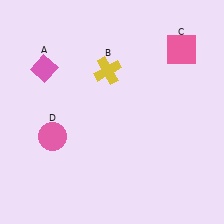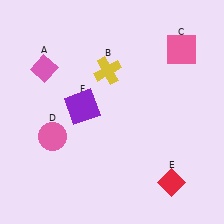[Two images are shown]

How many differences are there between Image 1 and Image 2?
There are 2 differences between the two images.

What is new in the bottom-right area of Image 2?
A red diamond (E) was added in the bottom-right area of Image 2.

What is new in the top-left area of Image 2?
A purple square (F) was added in the top-left area of Image 2.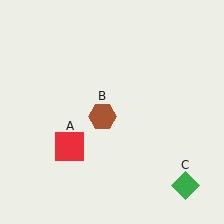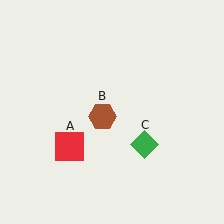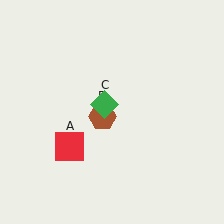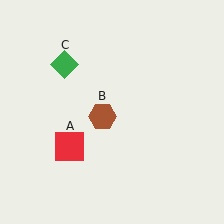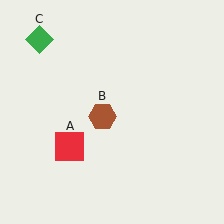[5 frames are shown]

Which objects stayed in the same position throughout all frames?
Red square (object A) and brown hexagon (object B) remained stationary.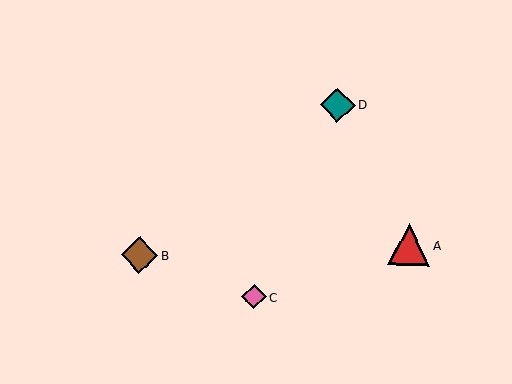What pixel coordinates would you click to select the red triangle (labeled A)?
Click at (409, 245) to select the red triangle A.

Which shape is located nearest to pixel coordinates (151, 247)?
The brown diamond (labeled B) at (139, 255) is nearest to that location.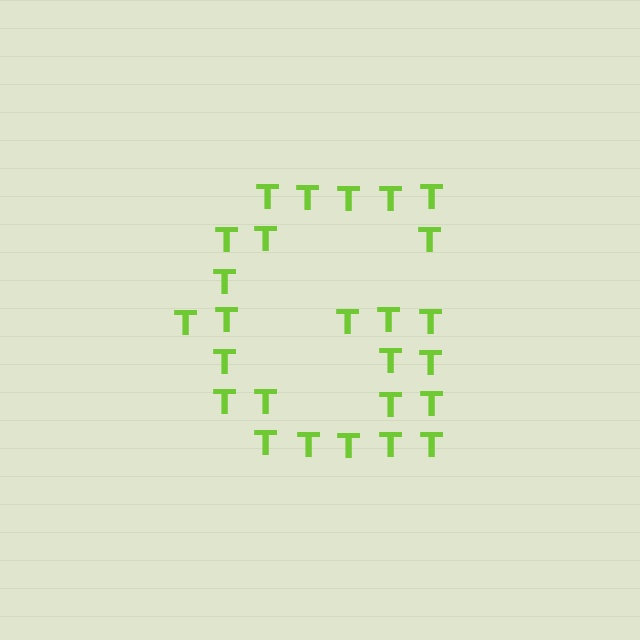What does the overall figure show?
The overall figure shows the letter G.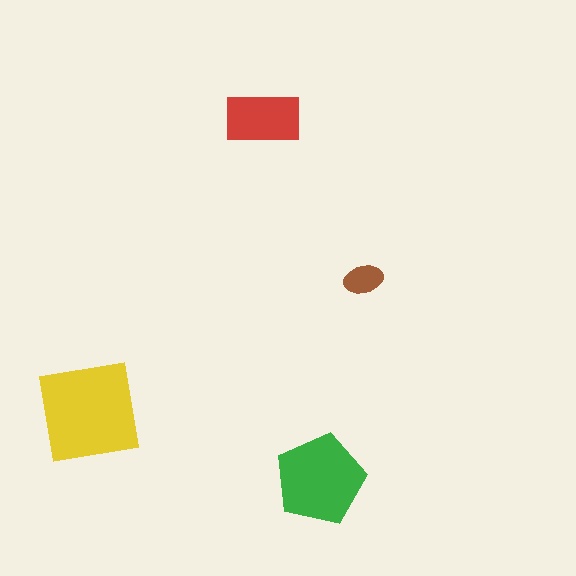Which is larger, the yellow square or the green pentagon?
The yellow square.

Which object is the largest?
The yellow square.